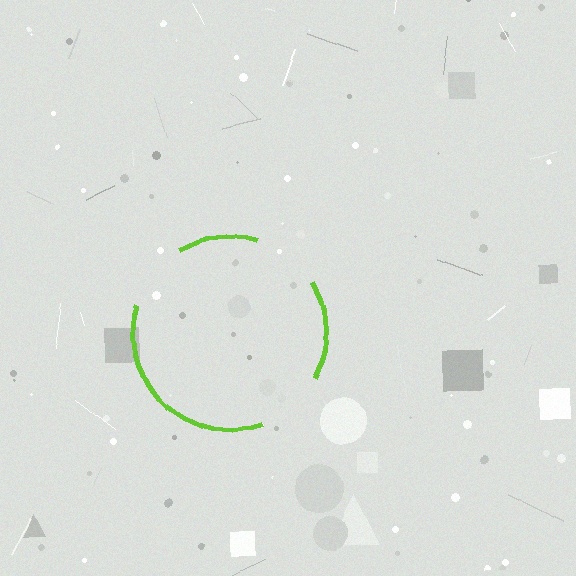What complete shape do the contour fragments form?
The contour fragments form a circle.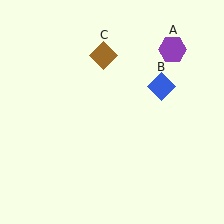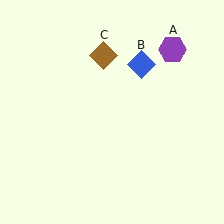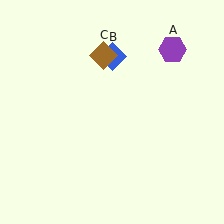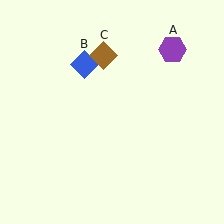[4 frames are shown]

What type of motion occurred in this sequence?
The blue diamond (object B) rotated counterclockwise around the center of the scene.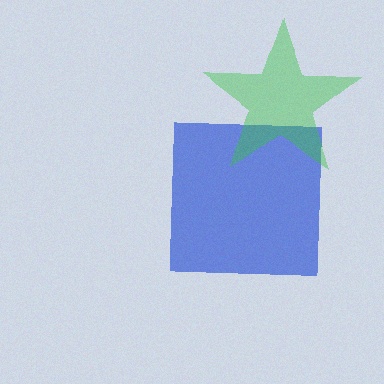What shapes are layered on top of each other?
The layered shapes are: a blue square, a green star.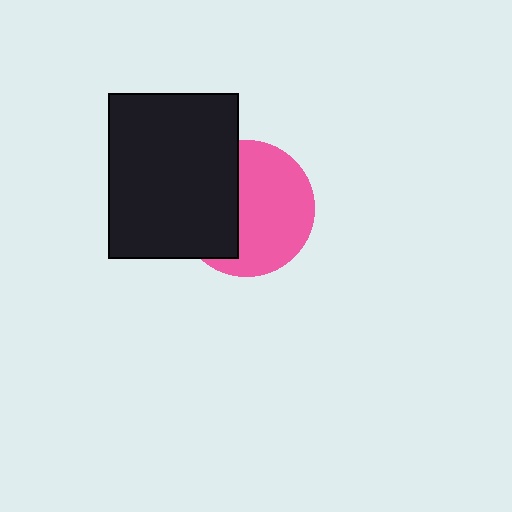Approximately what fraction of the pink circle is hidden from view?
Roughly 41% of the pink circle is hidden behind the black rectangle.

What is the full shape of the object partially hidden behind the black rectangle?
The partially hidden object is a pink circle.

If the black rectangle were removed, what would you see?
You would see the complete pink circle.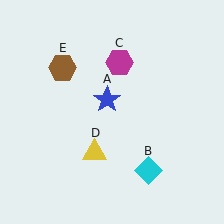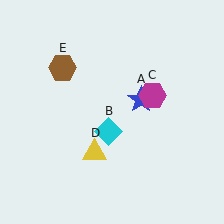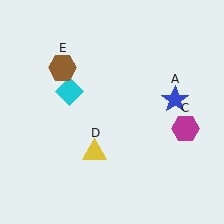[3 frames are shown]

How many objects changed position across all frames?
3 objects changed position: blue star (object A), cyan diamond (object B), magenta hexagon (object C).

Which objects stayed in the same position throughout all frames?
Yellow triangle (object D) and brown hexagon (object E) remained stationary.